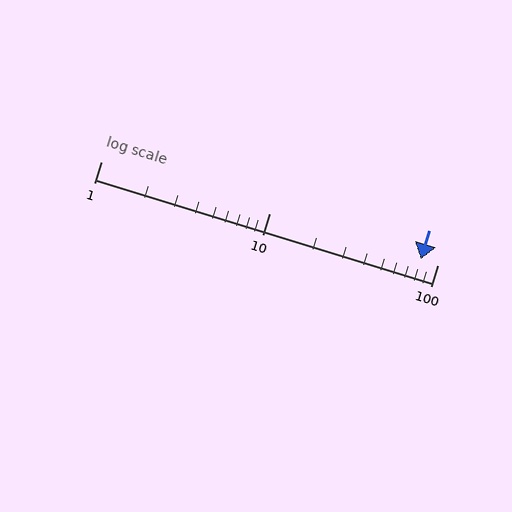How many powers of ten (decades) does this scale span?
The scale spans 2 decades, from 1 to 100.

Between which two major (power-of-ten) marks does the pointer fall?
The pointer is between 10 and 100.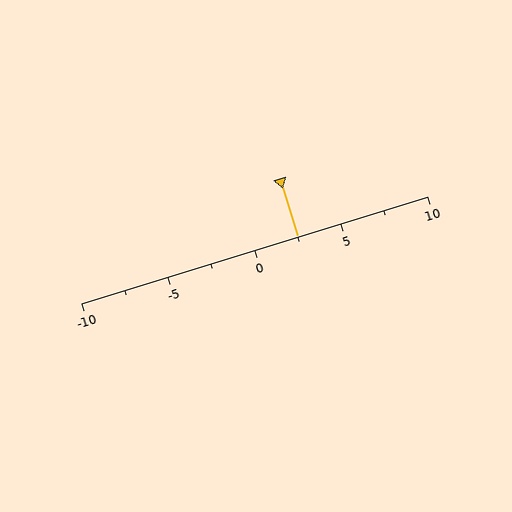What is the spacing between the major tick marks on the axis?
The major ticks are spaced 5 apart.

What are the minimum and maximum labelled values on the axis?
The axis runs from -10 to 10.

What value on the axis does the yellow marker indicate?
The marker indicates approximately 2.5.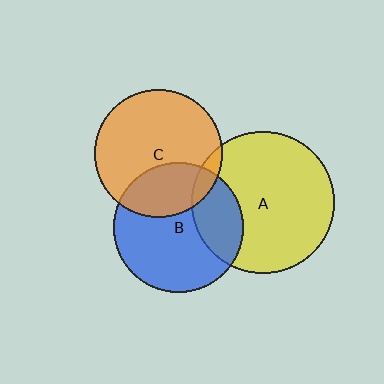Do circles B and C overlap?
Yes.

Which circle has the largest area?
Circle A (yellow).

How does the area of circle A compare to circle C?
Approximately 1.2 times.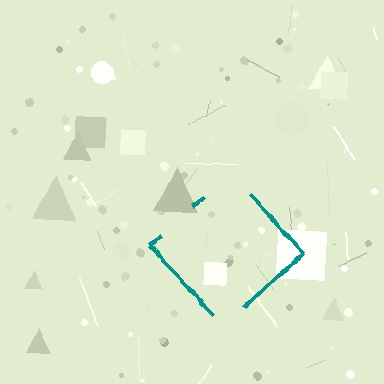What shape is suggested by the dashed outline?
The dashed outline suggests a diamond.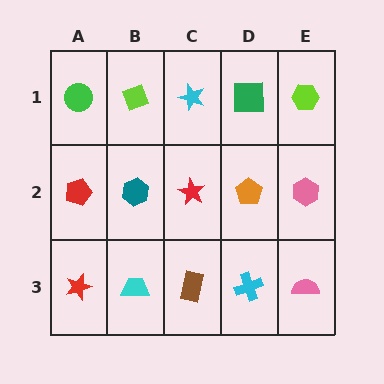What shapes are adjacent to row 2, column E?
A lime hexagon (row 1, column E), a pink semicircle (row 3, column E), an orange pentagon (row 2, column D).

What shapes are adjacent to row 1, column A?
A red pentagon (row 2, column A), a lime diamond (row 1, column B).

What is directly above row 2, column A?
A green circle.